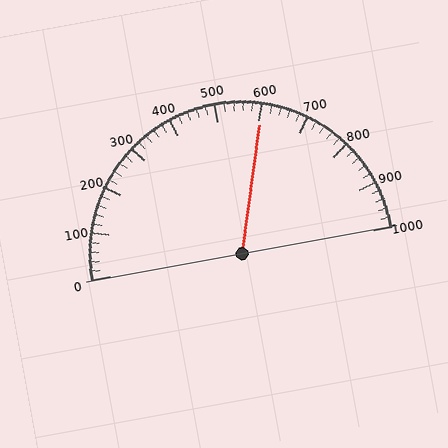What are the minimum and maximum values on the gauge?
The gauge ranges from 0 to 1000.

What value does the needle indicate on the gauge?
The needle indicates approximately 600.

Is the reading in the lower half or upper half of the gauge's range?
The reading is in the upper half of the range (0 to 1000).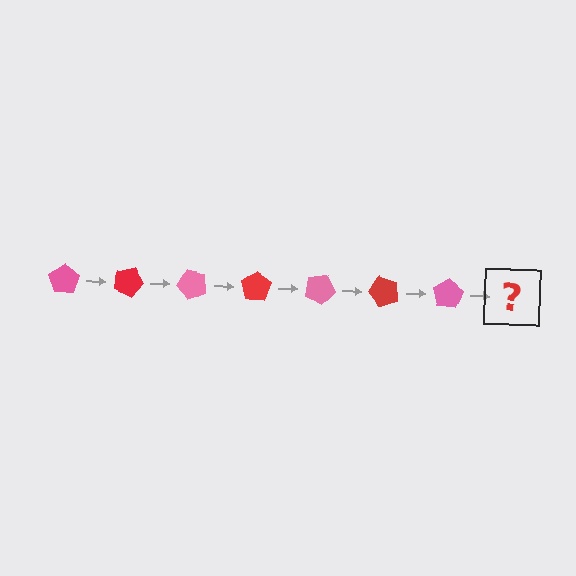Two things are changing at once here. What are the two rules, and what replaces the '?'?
The two rules are that it rotates 25 degrees each step and the color cycles through pink and red. The '?' should be a red pentagon, rotated 175 degrees from the start.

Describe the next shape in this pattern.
It should be a red pentagon, rotated 175 degrees from the start.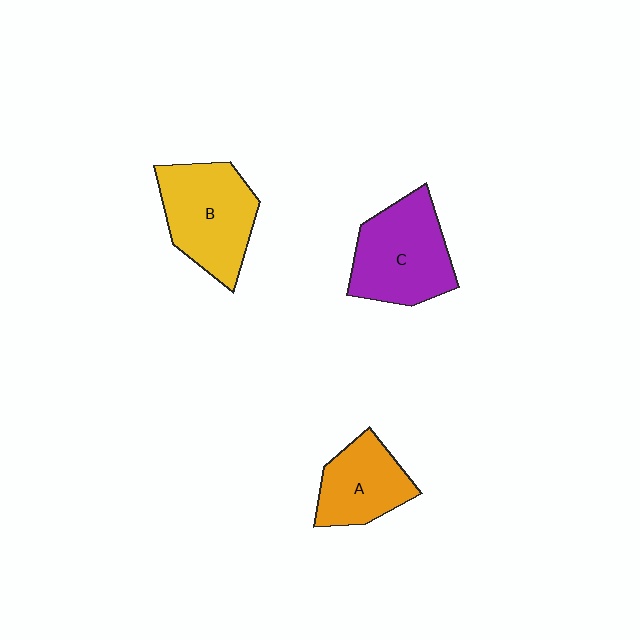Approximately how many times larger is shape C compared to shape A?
Approximately 1.4 times.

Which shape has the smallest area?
Shape A (orange).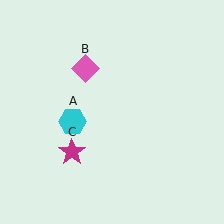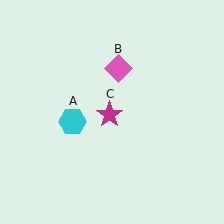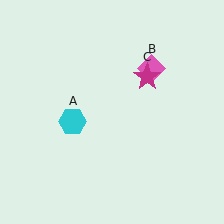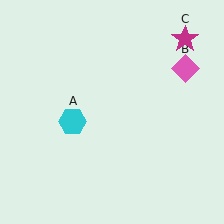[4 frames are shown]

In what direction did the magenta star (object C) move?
The magenta star (object C) moved up and to the right.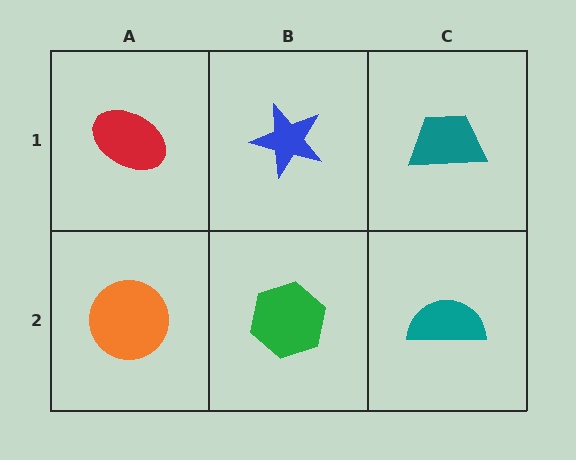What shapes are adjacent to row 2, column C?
A teal trapezoid (row 1, column C), a green hexagon (row 2, column B).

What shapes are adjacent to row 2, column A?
A red ellipse (row 1, column A), a green hexagon (row 2, column B).